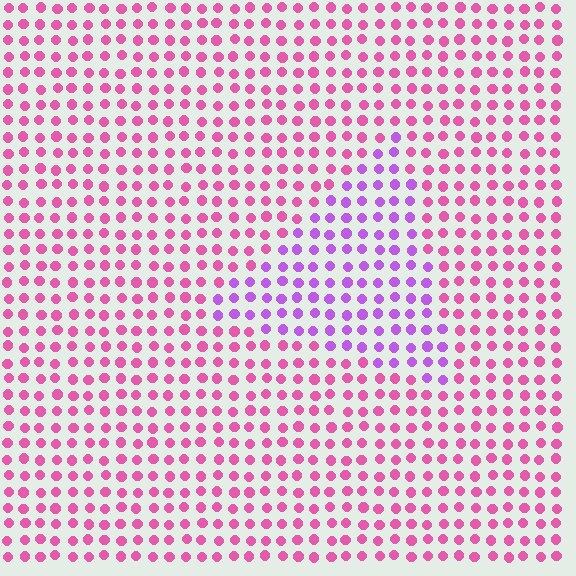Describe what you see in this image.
The image is filled with small pink elements in a uniform arrangement. A triangle-shaped region is visible where the elements are tinted to a slightly different hue, forming a subtle color boundary.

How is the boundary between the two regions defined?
The boundary is defined purely by a slight shift in hue (about 43 degrees). Spacing, size, and orientation are identical on both sides.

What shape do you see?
I see a triangle.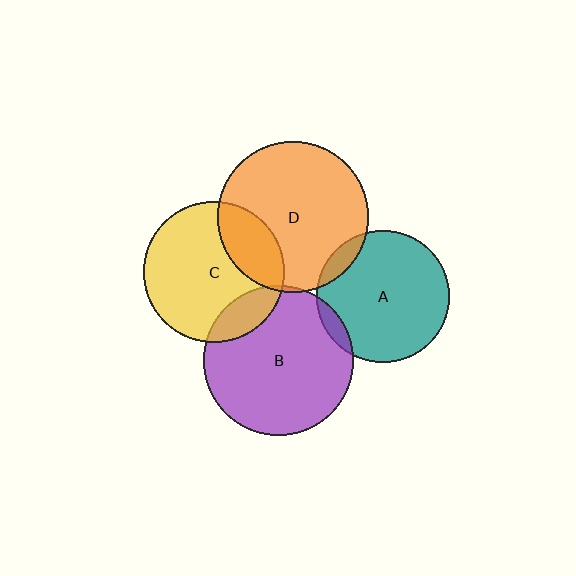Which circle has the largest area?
Circle D (orange).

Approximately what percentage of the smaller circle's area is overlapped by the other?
Approximately 5%.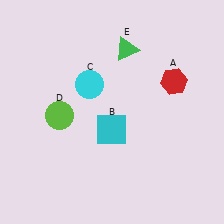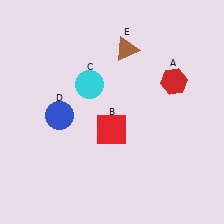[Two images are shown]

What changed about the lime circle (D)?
In Image 1, D is lime. In Image 2, it changed to blue.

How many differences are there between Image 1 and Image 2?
There are 3 differences between the two images.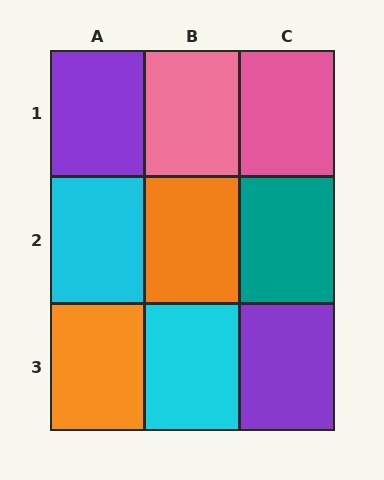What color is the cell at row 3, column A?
Orange.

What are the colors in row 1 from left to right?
Purple, pink, pink.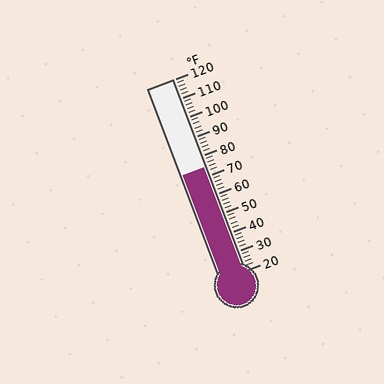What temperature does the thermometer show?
The thermometer shows approximately 74°F.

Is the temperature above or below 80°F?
The temperature is below 80°F.